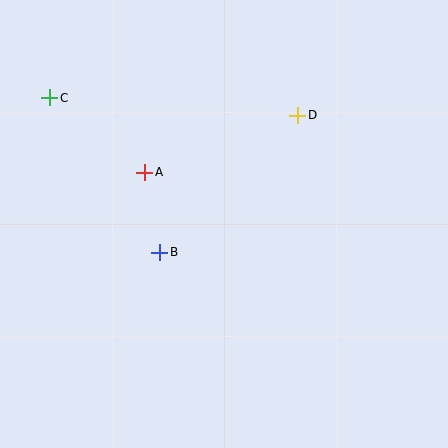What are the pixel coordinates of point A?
Point A is at (145, 172).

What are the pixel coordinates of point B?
Point B is at (160, 252).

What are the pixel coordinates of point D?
Point D is at (298, 115).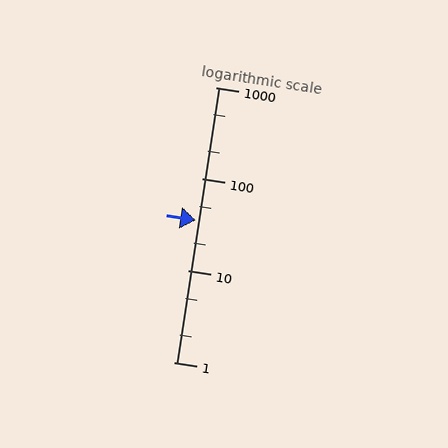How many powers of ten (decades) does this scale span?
The scale spans 3 decades, from 1 to 1000.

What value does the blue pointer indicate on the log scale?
The pointer indicates approximately 35.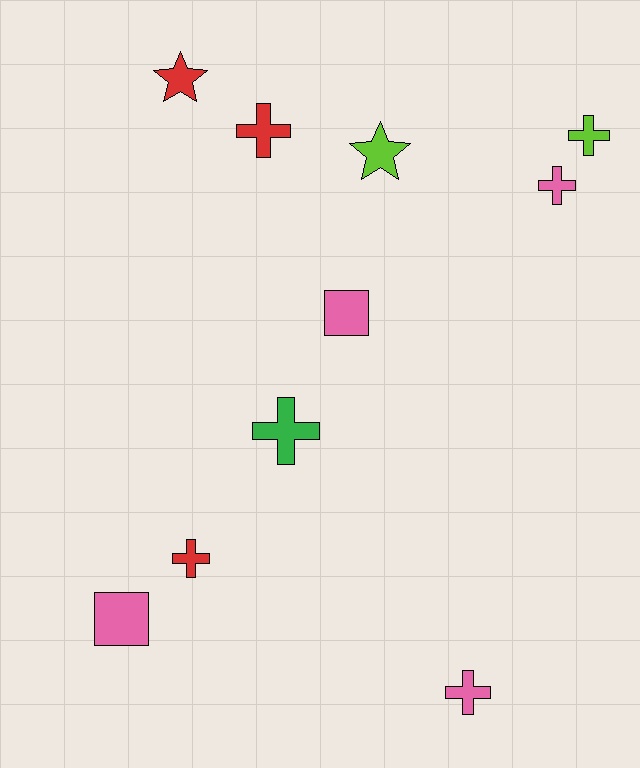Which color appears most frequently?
Pink, with 4 objects.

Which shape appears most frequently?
Cross, with 6 objects.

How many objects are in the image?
There are 10 objects.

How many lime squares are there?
There are no lime squares.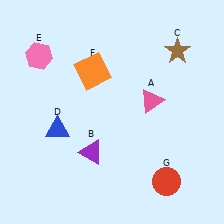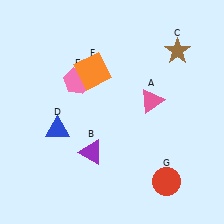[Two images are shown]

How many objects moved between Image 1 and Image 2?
1 object moved between the two images.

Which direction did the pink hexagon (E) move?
The pink hexagon (E) moved right.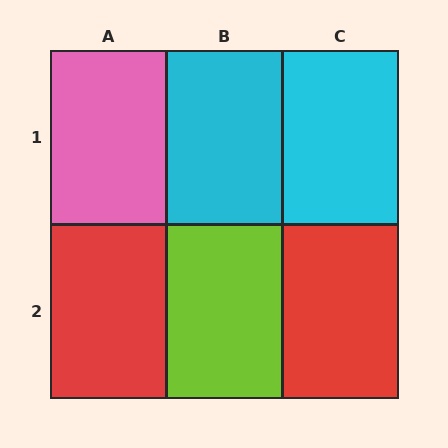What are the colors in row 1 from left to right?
Pink, cyan, cyan.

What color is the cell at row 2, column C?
Red.